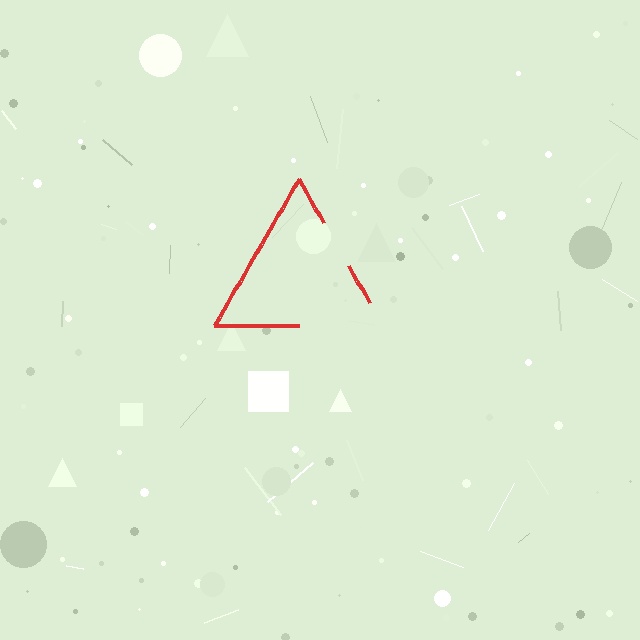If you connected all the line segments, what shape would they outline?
They would outline a triangle.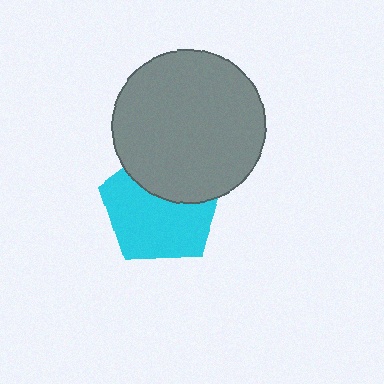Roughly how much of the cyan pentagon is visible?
About half of it is visible (roughly 64%).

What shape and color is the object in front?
The object in front is a gray circle.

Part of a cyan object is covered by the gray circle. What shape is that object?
It is a pentagon.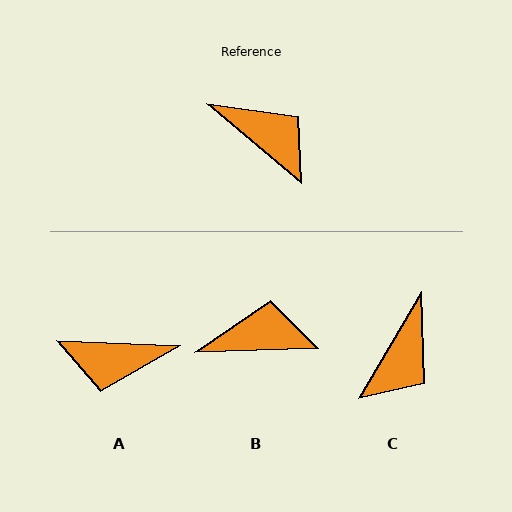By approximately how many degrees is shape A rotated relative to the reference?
Approximately 142 degrees clockwise.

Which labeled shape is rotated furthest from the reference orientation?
A, about 142 degrees away.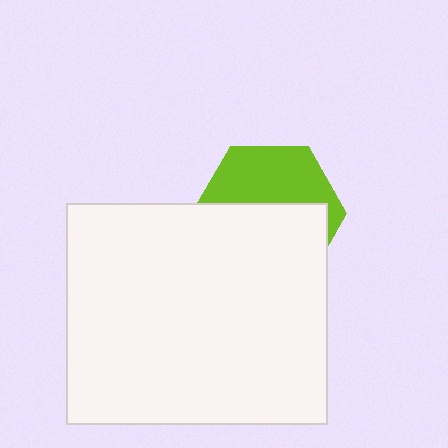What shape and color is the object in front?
The object in front is a white rectangle.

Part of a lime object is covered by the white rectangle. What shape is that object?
It is a hexagon.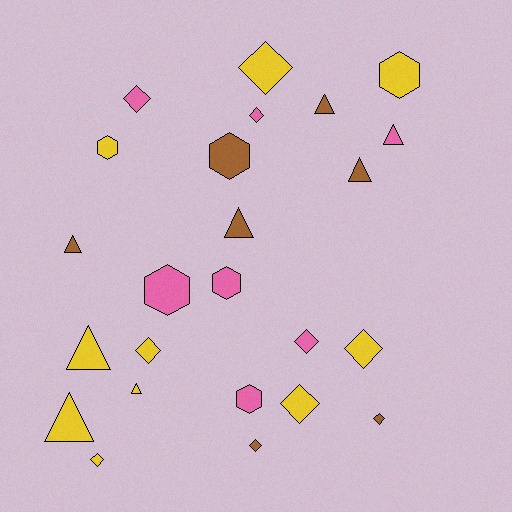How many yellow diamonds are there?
There are 5 yellow diamonds.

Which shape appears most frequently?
Diamond, with 10 objects.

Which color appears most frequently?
Yellow, with 10 objects.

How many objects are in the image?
There are 24 objects.